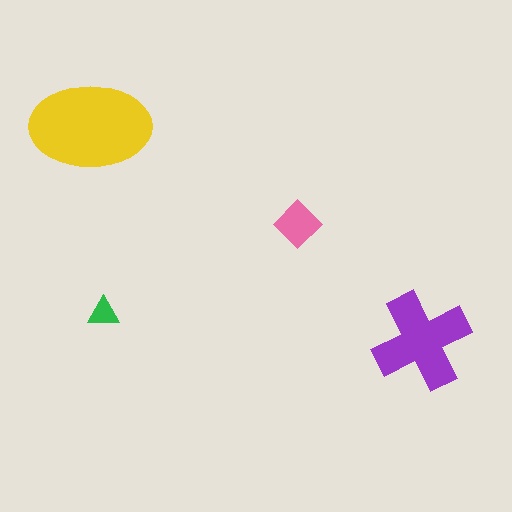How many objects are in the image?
There are 4 objects in the image.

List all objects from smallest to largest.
The green triangle, the pink diamond, the purple cross, the yellow ellipse.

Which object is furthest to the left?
The yellow ellipse is leftmost.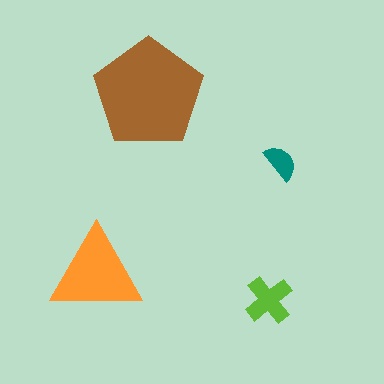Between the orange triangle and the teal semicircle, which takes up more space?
The orange triangle.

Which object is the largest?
The brown pentagon.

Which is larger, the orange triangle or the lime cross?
The orange triangle.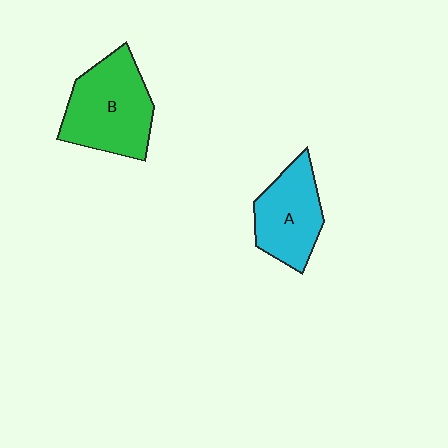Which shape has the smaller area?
Shape A (cyan).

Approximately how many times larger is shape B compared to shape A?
Approximately 1.3 times.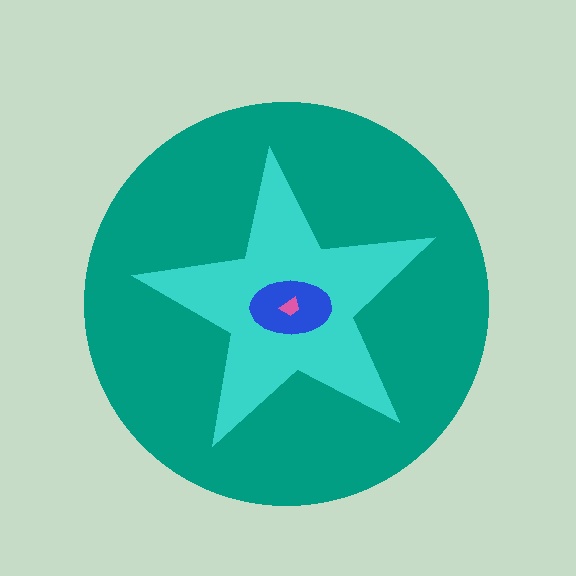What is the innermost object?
The pink trapezoid.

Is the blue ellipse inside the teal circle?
Yes.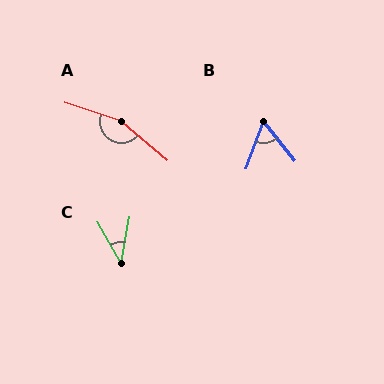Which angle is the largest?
A, at approximately 157 degrees.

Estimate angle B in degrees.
Approximately 59 degrees.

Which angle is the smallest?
C, at approximately 40 degrees.